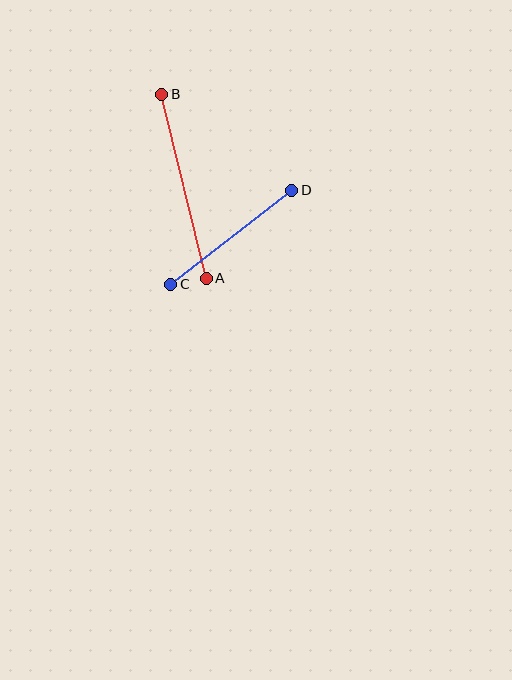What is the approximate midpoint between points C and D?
The midpoint is at approximately (231, 237) pixels.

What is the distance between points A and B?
The distance is approximately 189 pixels.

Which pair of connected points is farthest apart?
Points A and B are farthest apart.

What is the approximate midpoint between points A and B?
The midpoint is at approximately (184, 186) pixels.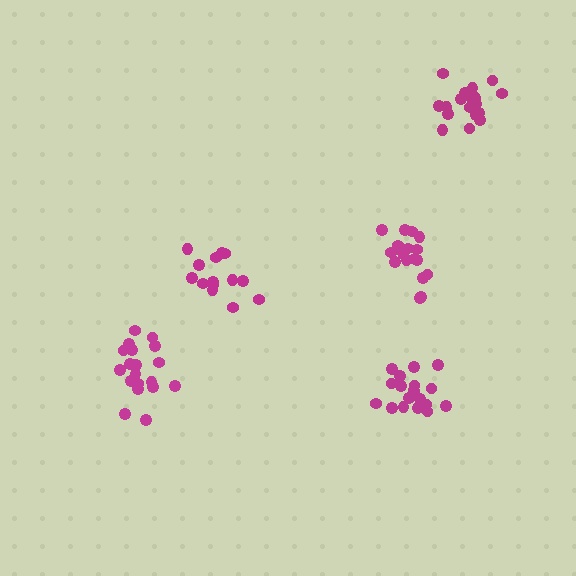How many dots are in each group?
Group 1: 19 dots, Group 2: 14 dots, Group 3: 18 dots, Group 4: 17 dots, Group 5: 19 dots (87 total).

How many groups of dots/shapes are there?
There are 5 groups.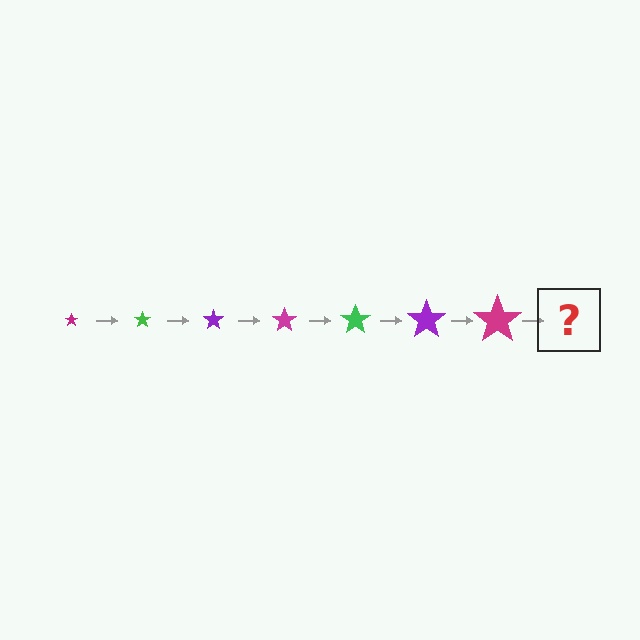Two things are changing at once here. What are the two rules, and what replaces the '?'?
The two rules are that the star grows larger each step and the color cycles through magenta, green, and purple. The '?' should be a green star, larger than the previous one.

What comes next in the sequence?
The next element should be a green star, larger than the previous one.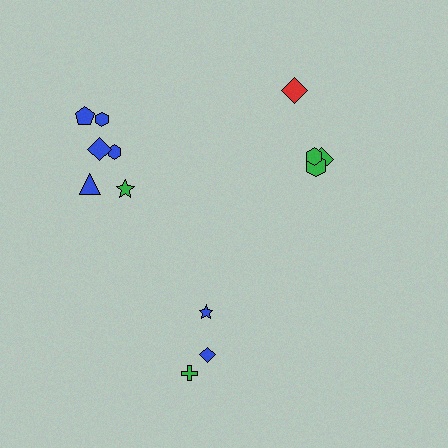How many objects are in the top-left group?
There are 6 objects.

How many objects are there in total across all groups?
There are 13 objects.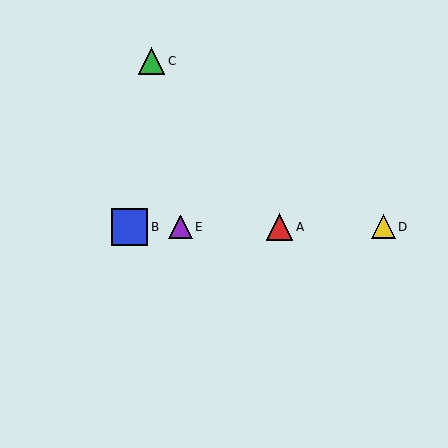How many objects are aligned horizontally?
4 objects (A, B, D, E) are aligned horizontally.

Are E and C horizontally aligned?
No, E is at y≈227 and C is at y≈61.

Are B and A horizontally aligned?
Yes, both are at y≈227.